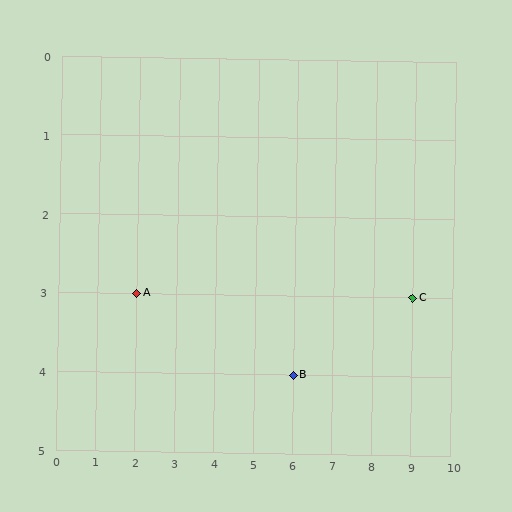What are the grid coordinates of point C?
Point C is at grid coordinates (9, 3).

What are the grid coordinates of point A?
Point A is at grid coordinates (2, 3).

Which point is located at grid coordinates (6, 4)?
Point B is at (6, 4).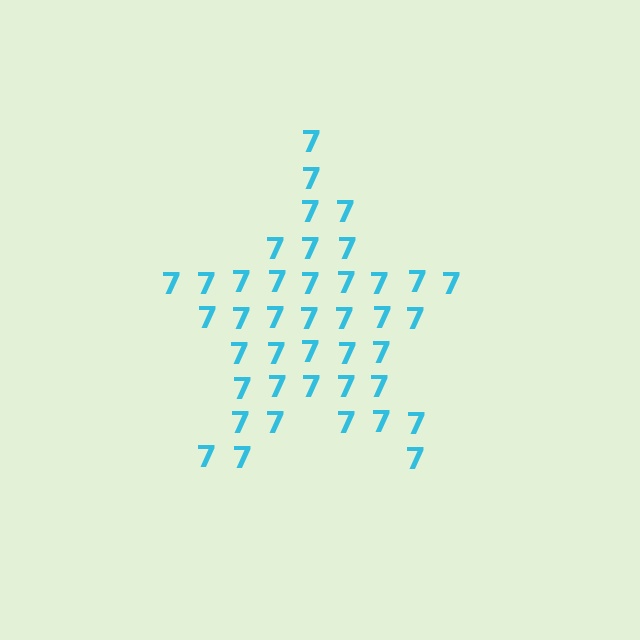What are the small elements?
The small elements are digit 7's.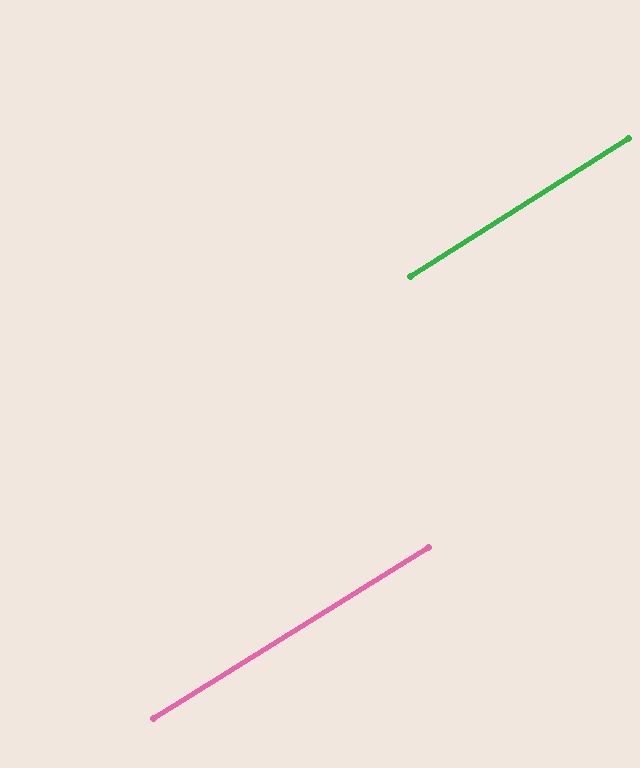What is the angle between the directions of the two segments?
Approximately 0 degrees.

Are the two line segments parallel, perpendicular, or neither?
Parallel — their directions differ by only 0.5°.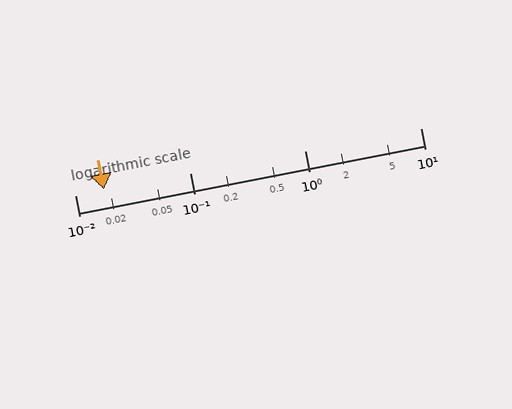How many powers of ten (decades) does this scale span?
The scale spans 3 decades, from 0.01 to 10.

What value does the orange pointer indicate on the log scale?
The pointer indicates approximately 0.018.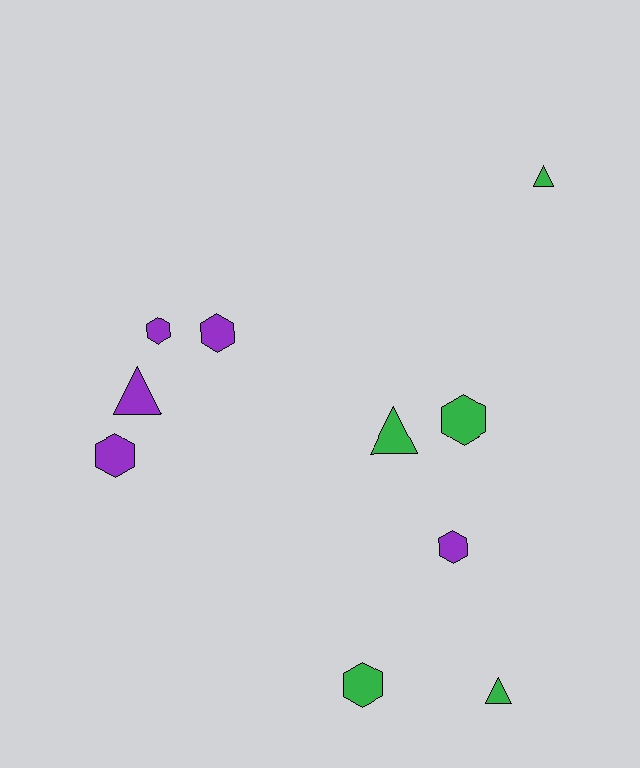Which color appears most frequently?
Green, with 5 objects.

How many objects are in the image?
There are 10 objects.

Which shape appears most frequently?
Hexagon, with 6 objects.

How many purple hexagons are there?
There are 4 purple hexagons.